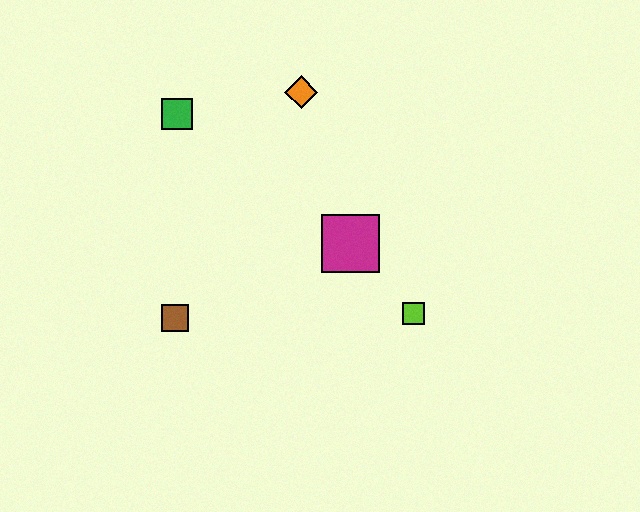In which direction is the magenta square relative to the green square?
The magenta square is to the right of the green square.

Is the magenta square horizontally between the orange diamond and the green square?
No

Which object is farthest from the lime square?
The green square is farthest from the lime square.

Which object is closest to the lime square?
The magenta square is closest to the lime square.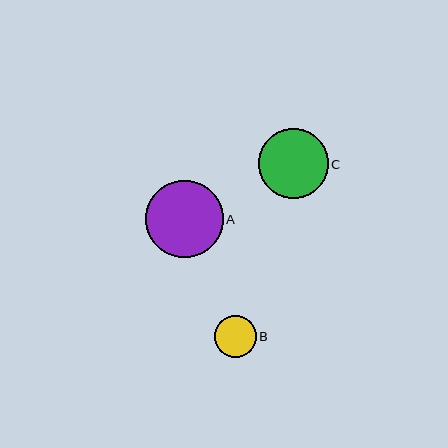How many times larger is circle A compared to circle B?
Circle A is approximately 1.9 times the size of circle B.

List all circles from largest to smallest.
From largest to smallest: A, C, B.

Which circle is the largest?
Circle A is the largest with a size of approximately 77 pixels.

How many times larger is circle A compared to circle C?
Circle A is approximately 1.1 times the size of circle C.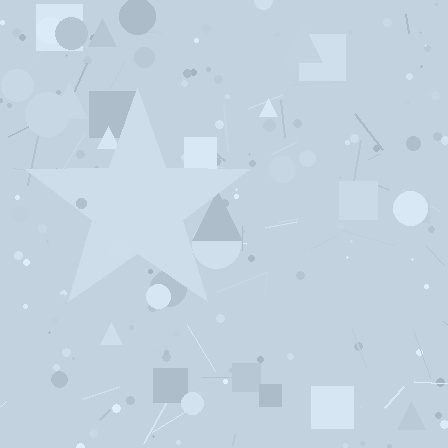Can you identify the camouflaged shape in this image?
The camouflaged shape is a star.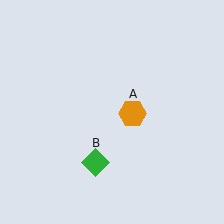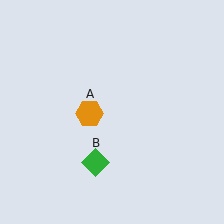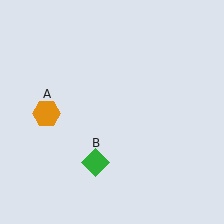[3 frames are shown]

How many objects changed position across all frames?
1 object changed position: orange hexagon (object A).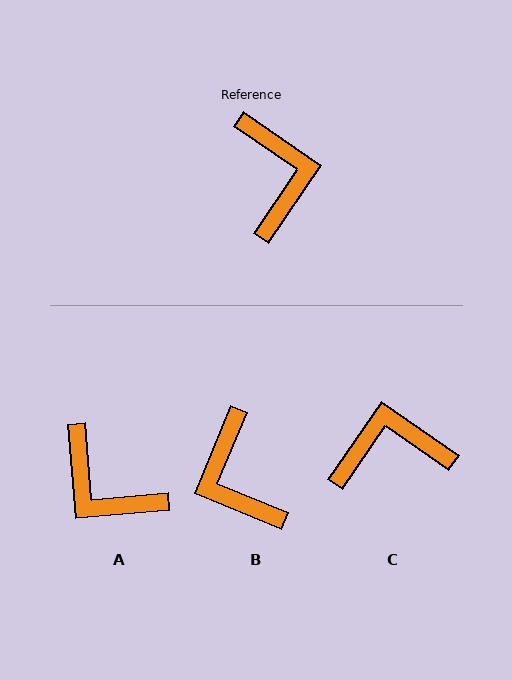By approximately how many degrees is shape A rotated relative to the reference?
Approximately 141 degrees clockwise.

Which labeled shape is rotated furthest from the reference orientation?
B, about 168 degrees away.